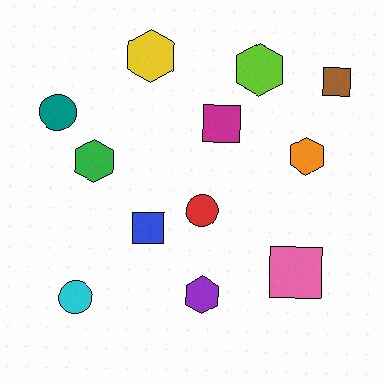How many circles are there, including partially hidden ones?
There are 3 circles.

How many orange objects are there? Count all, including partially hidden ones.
There is 1 orange object.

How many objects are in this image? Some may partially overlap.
There are 12 objects.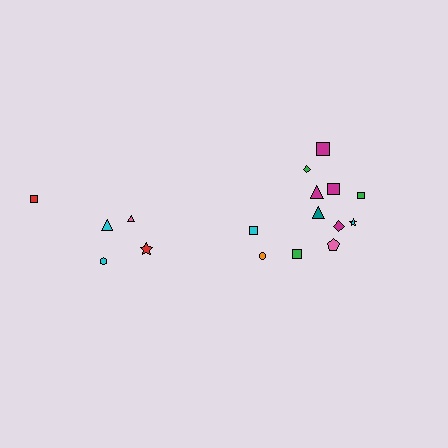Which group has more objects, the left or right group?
The right group.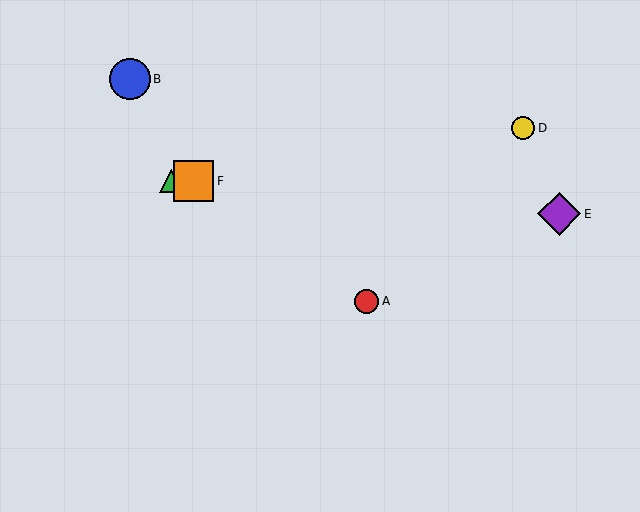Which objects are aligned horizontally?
Objects C, F are aligned horizontally.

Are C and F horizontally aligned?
Yes, both are at y≈181.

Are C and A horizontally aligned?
No, C is at y≈181 and A is at y≈301.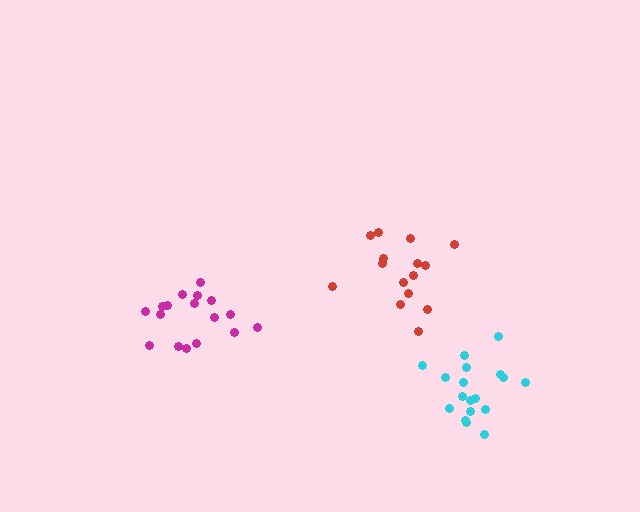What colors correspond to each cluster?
The clusters are colored: red, magenta, cyan.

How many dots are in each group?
Group 1: 15 dots, Group 2: 17 dots, Group 3: 18 dots (50 total).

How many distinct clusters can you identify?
There are 3 distinct clusters.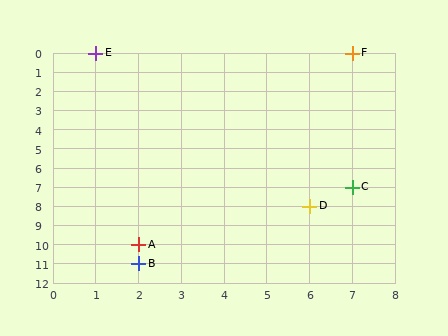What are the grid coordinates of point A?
Point A is at grid coordinates (2, 10).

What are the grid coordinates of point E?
Point E is at grid coordinates (1, 0).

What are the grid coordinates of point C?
Point C is at grid coordinates (7, 7).